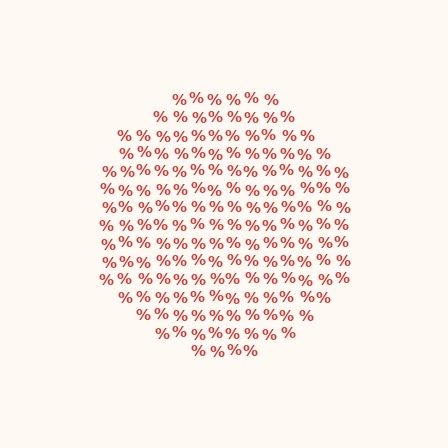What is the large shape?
The large shape is a circle.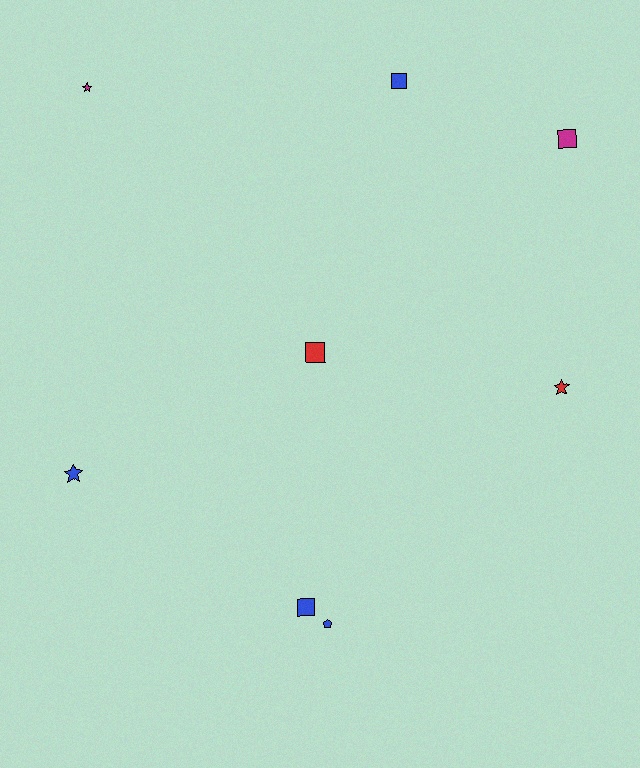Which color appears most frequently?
Blue, with 4 objects.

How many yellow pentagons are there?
There are no yellow pentagons.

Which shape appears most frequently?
Square, with 4 objects.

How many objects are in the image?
There are 8 objects.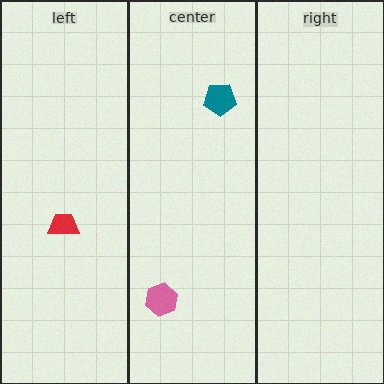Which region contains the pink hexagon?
The center region.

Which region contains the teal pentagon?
The center region.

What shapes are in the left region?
The red trapezoid.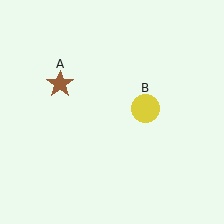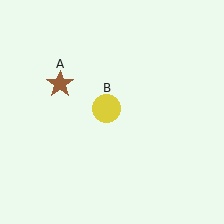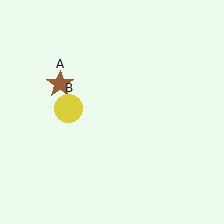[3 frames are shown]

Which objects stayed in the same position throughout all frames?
Brown star (object A) remained stationary.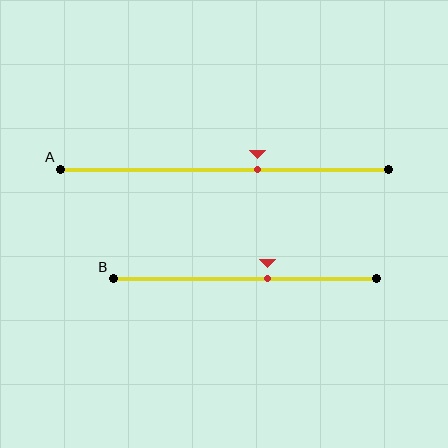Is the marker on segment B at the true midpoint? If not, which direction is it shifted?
No, the marker on segment B is shifted to the right by about 9% of the segment length.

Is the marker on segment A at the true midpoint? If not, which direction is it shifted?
No, the marker on segment A is shifted to the right by about 10% of the segment length.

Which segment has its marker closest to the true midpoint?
Segment B has its marker closest to the true midpoint.